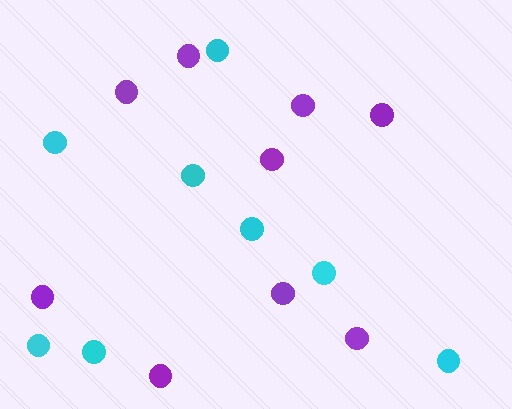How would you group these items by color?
There are 2 groups: one group of cyan circles (8) and one group of purple circles (9).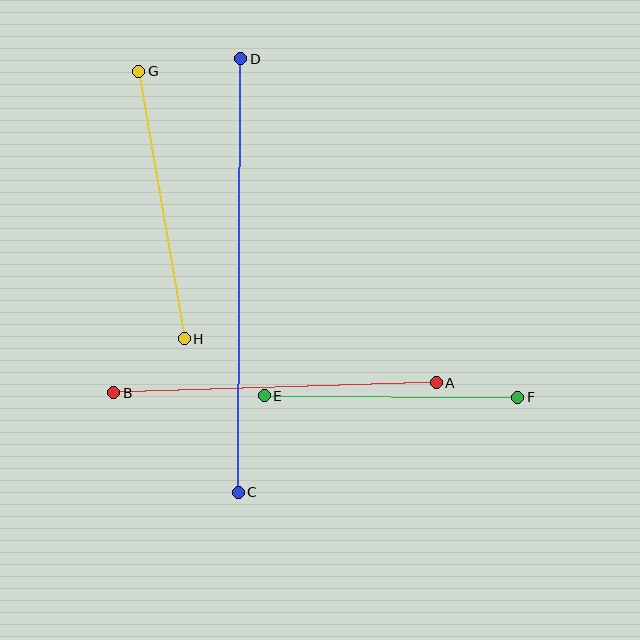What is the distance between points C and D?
The distance is approximately 434 pixels.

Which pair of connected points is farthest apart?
Points C and D are farthest apart.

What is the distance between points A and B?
The distance is approximately 323 pixels.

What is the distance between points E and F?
The distance is approximately 254 pixels.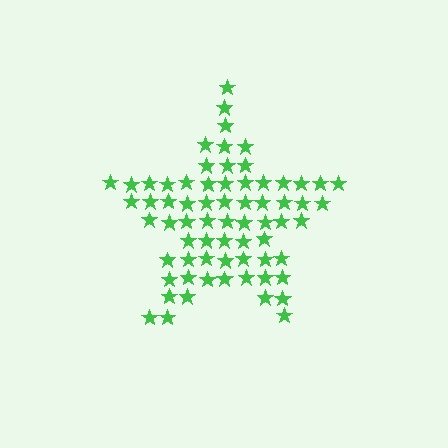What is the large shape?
The large shape is a star.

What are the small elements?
The small elements are stars.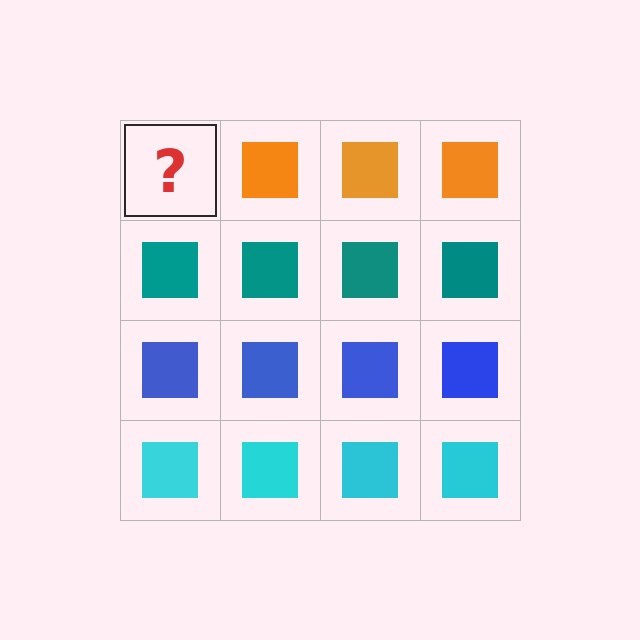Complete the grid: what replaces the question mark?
The question mark should be replaced with an orange square.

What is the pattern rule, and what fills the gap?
The rule is that each row has a consistent color. The gap should be filled with an orange square.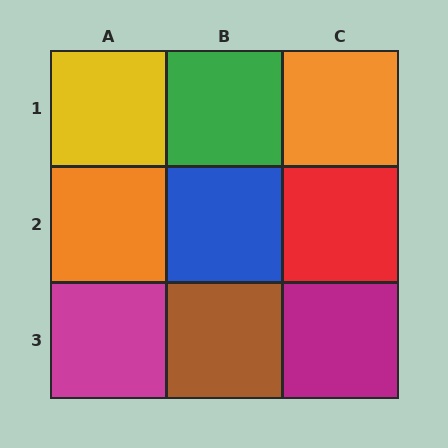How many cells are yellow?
1 cell is yellow.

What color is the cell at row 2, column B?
Blue.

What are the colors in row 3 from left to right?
Magenta, brown, magenta.